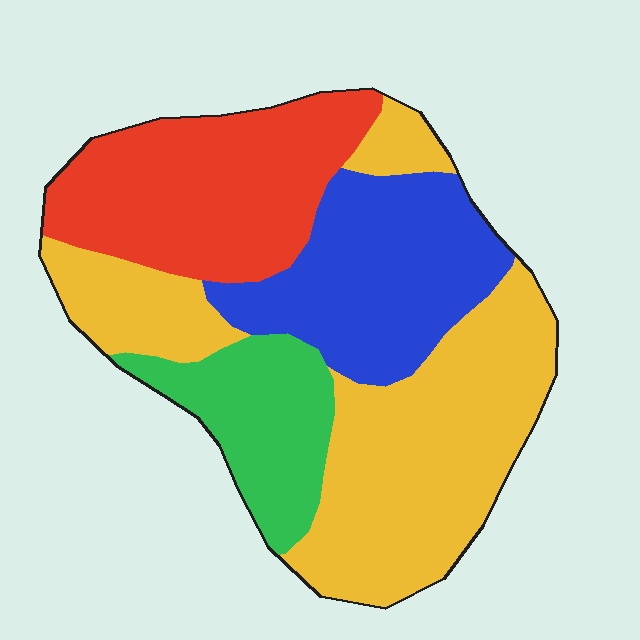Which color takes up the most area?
Yellow, at roughly 40%.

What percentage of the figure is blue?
Blue covers about 20% of the figure.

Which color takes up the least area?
Green, at roughly 15%.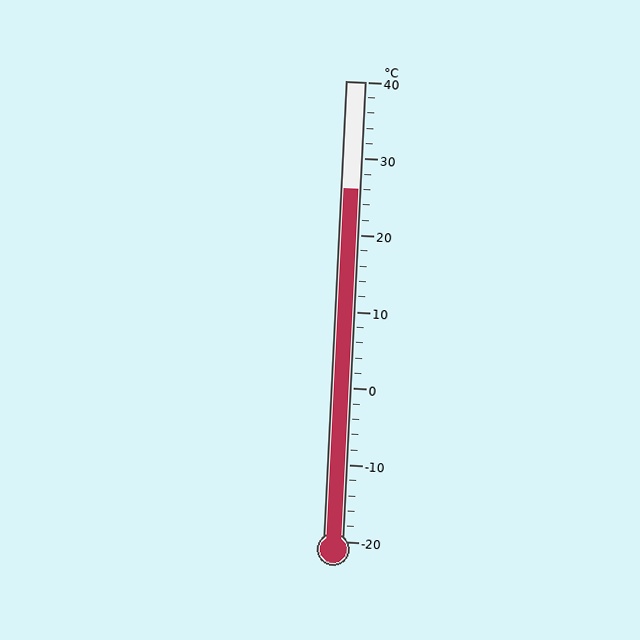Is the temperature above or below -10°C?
The temperature is above -10°C.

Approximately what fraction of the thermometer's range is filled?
The thermometer is filled to approximately 75% of its range.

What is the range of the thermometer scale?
The thermometer scale ranges from -20°C to 40°C.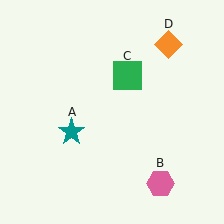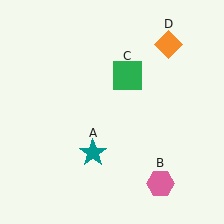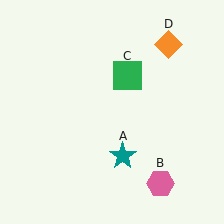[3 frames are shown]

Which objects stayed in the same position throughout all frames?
Pink hexagon (object B) and green square (object C) and orange diamond (object D) remained stationary.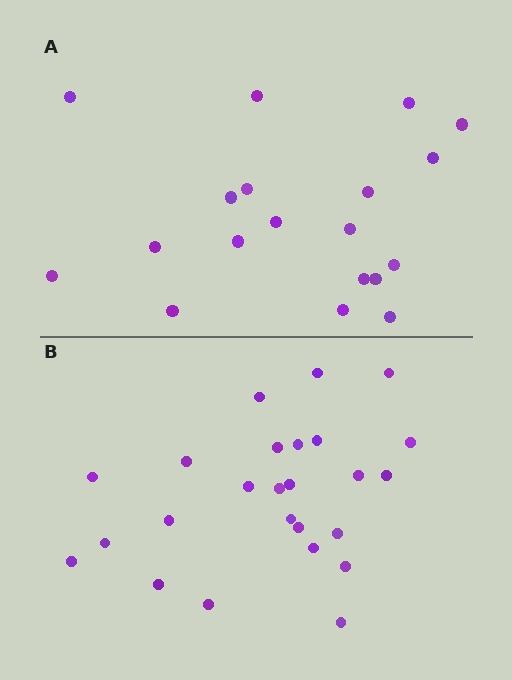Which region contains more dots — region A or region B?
Region B (the bottom region) has more dots.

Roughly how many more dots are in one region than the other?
Region B has about 6 more dots than region A.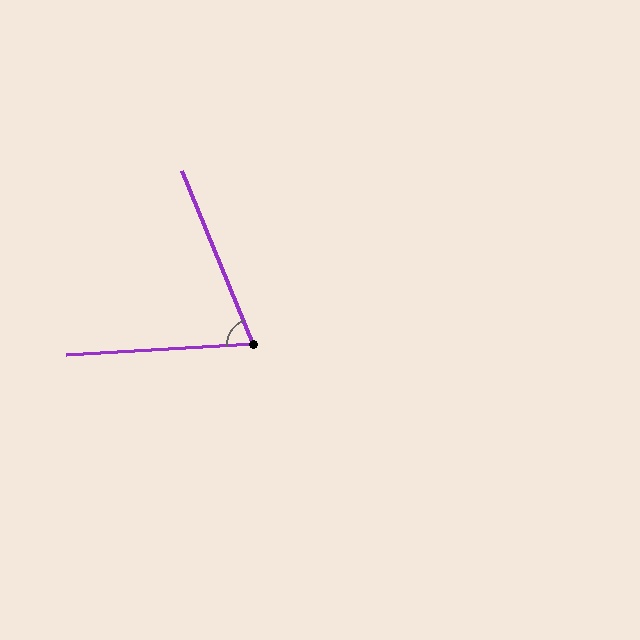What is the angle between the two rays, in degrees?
Approximately 71 degrees.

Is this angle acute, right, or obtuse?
It is acute.